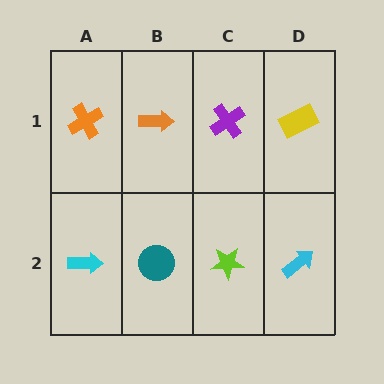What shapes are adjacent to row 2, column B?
An orange arrow (row 1, column B), a cyan arrow (row 2, column A), a lime star (row 2, column C).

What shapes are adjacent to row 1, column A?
A cyan arrow (row 2, column A), an orange arrow (row 1, column B).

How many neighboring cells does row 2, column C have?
3.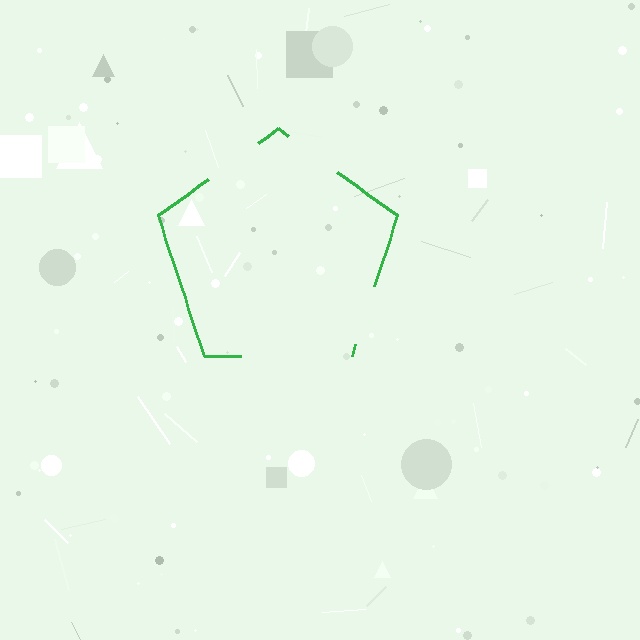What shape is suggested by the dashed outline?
The dashed outline suggests a pentagon.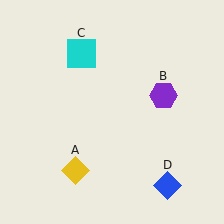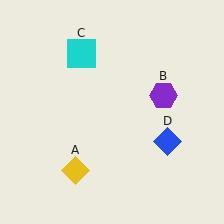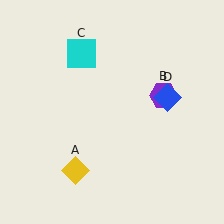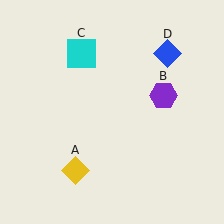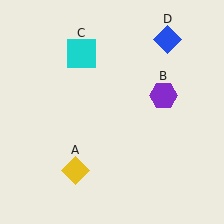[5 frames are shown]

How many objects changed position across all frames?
1 object changed position: blue diamond (object D).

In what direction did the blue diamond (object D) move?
The blue diamond (object D) moved up.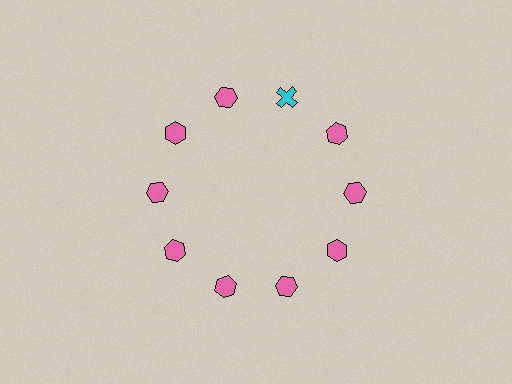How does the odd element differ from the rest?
It differs in both color (cyan instead of pink) and shape (cross instead of hexagon).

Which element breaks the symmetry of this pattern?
The cyan cross at roughly the 1 o'clock position breaks the symmetry. All other shapes are pink hexagons.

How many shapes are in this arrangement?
There are 10 shapes arranged in a ring pattern.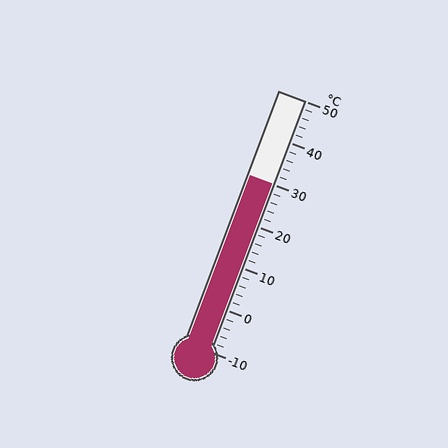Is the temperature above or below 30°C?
The temperature is at 30°C.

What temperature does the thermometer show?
The thermometer shows approximately 30°C.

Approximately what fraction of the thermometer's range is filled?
The thermometer is filled to approximately 65% of its range.